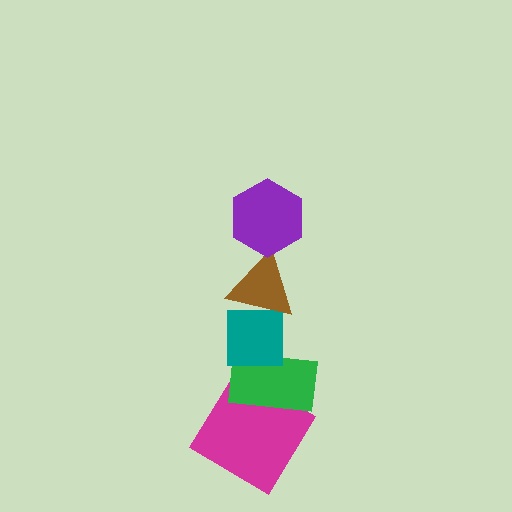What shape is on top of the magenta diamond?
The green rectangle is on top of the magenta diamond.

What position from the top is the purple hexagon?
The purple hexagon is 1st from the top.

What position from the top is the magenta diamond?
The magenta diamond is 5th from the top.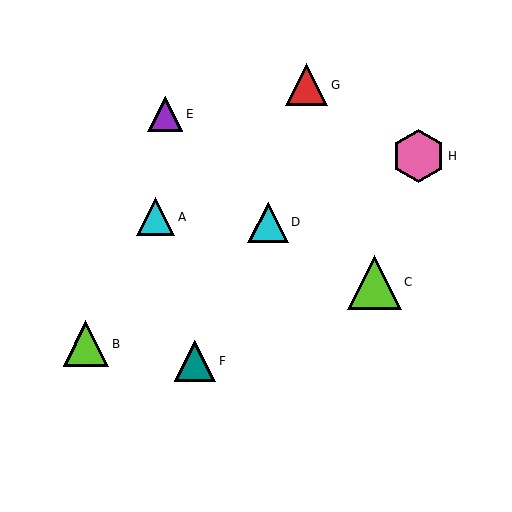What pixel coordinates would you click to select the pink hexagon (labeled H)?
Click at (418, 156) to select the pink hexagon H.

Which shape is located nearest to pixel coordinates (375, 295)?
The lime triangle (labeled C) at (374, 282) is nearest to that location.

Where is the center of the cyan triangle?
The center of the cyan triangle is at (268, 222).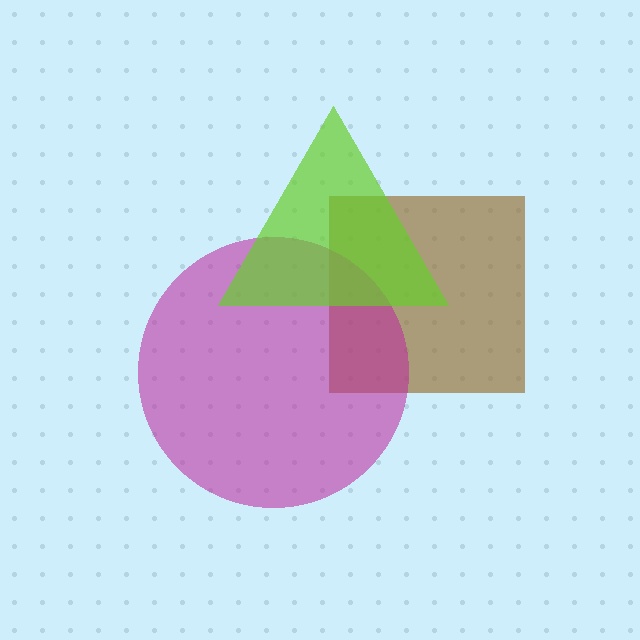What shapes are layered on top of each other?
The layered shapes are: a brown square, a magenta circle, a lime triangle.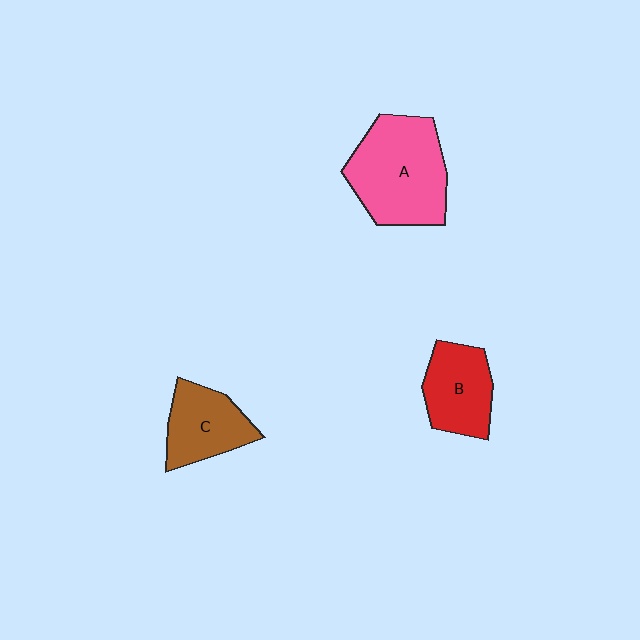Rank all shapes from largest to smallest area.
From largest to smallest: A (pink), B (red), C (brown).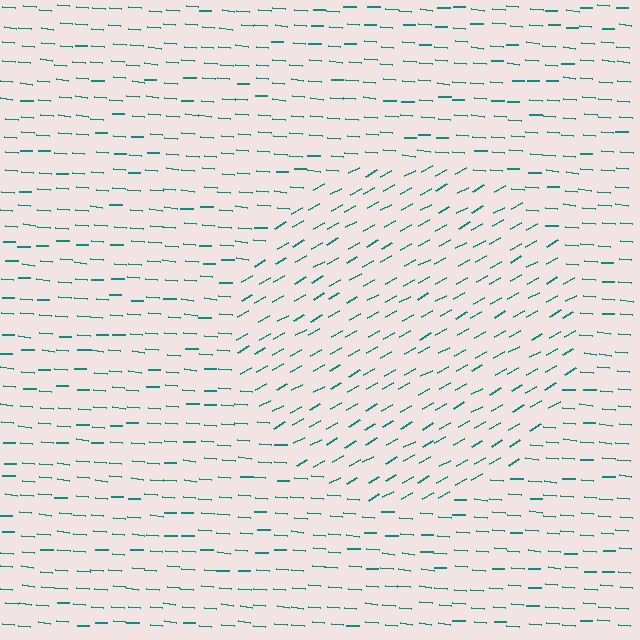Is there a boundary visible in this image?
Yes, there is a texture boundary formed by a change in line orientation.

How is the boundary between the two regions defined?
The boundary is defined purely by a change in line orientation (approximately 33 degrees difference). All lines are the same color and thickness.